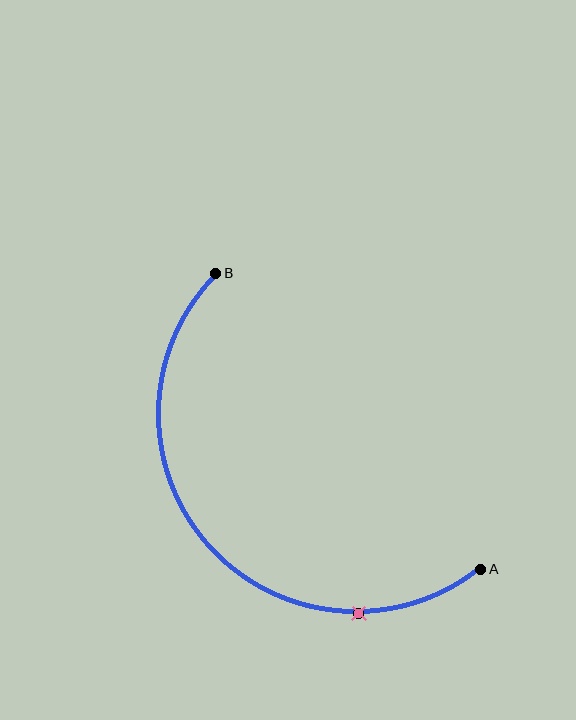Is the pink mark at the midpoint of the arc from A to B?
No. The pink mark lies on the arc but is closer to endpoint A. The arc midpoint would be at the point on the curve equidistant along the arc from both A and B.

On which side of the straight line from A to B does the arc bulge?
The arc bulges below and to the left of the straight line connecting A and B.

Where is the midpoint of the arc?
The arc midpoint is the point on the curve farthest from the straight line joining A and B. It sits below and to the left of that line.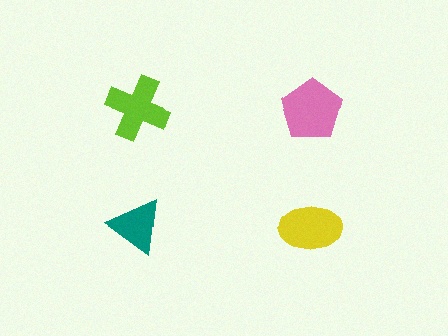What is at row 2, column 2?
A yellow ellipse.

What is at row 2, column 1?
A teal triangle.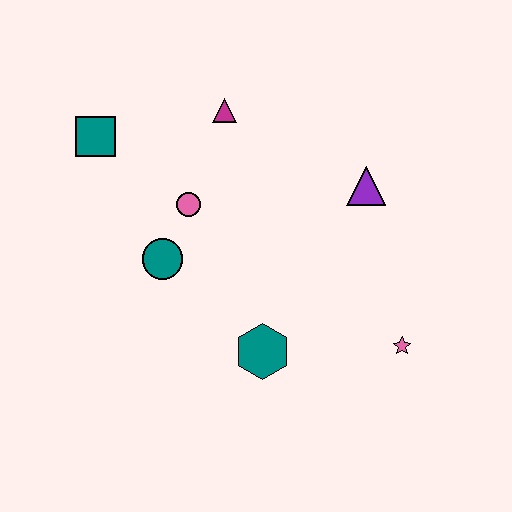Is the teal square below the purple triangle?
No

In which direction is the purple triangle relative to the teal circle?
The purple triangle is to the right of the teal circle.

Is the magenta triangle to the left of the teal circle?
No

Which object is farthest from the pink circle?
The pink star is farthest from the pink circle.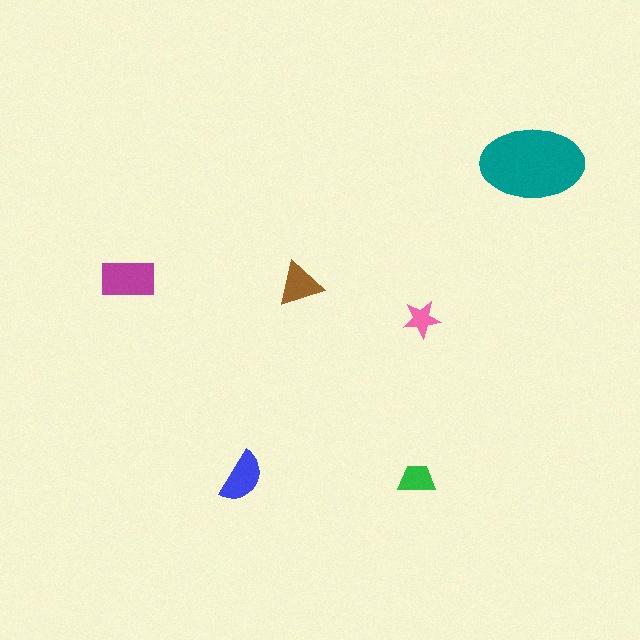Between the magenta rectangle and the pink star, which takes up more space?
The magenta rectangle.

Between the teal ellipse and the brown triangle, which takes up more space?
The teal ellipse.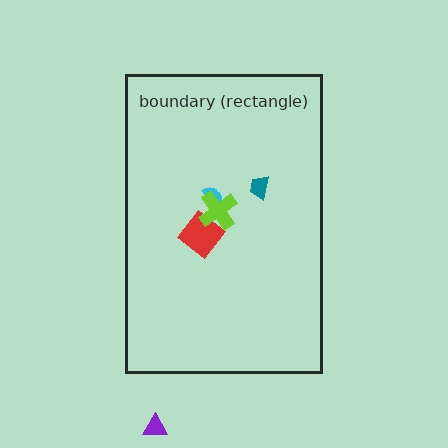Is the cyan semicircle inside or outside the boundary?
Inside.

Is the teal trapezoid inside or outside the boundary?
Inside.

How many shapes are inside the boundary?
4 inside, 1 outside.